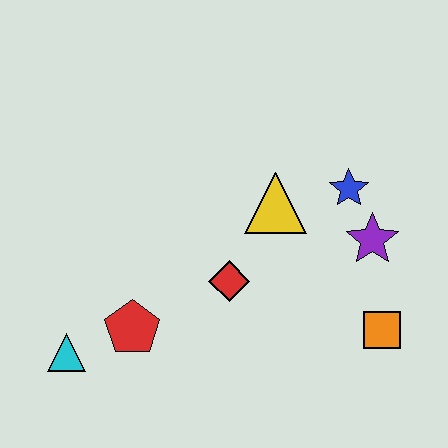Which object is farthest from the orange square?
The cyan triangle is farthest from the orange square.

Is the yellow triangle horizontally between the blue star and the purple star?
No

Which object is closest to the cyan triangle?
The red pentagon is closest to the cyan triangle.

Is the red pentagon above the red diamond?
No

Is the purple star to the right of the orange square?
No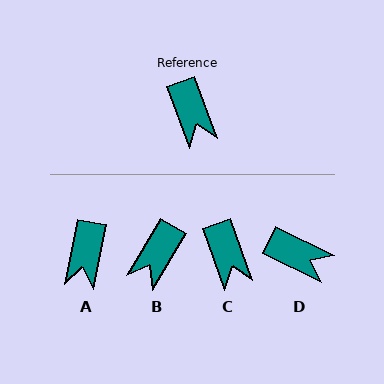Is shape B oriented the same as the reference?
No, it is off by about 51 degrees.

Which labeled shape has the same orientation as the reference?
C.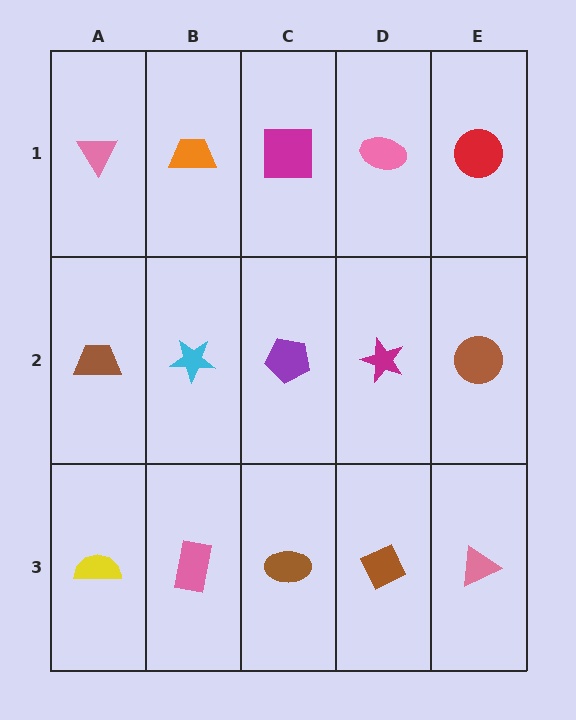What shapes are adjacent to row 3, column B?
A cyan star (row 2, column B), a yellow semicircle (row 3, column A), a brown ellipse (row 3, column C).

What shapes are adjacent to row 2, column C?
A magenta square (row 1, column C), a brown ellipse (row 3, column C), a cyan star (row 2, column B), a magenta star (row 2, column D).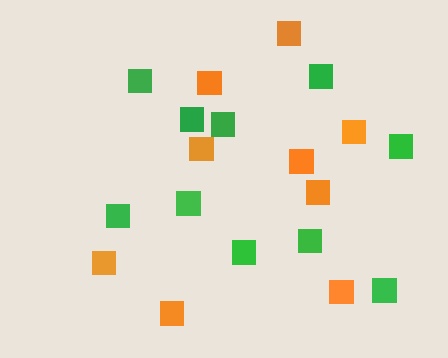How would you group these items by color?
There are 2 groups: one group of orange squares (9) and one group of green squares (10).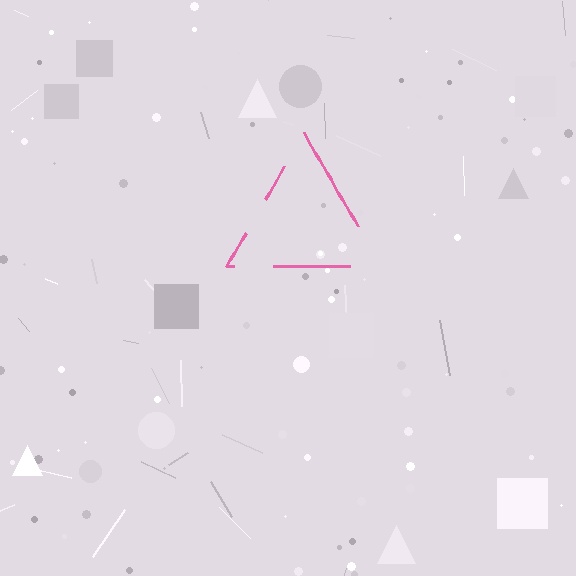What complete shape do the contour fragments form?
The contour fragments form a triangle.